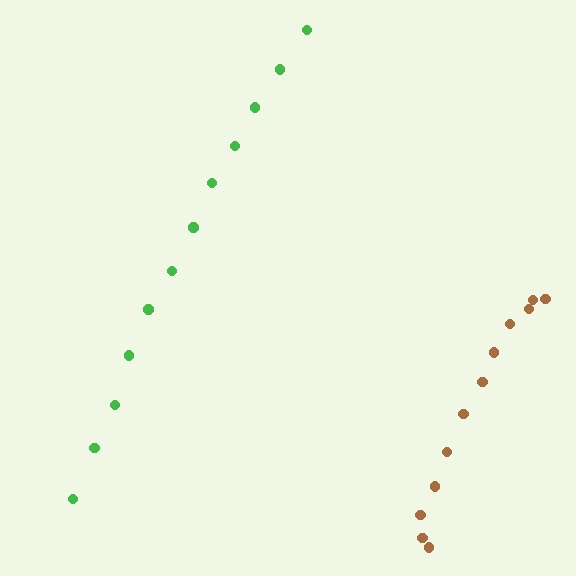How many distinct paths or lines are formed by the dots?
There are 2 distinct paths.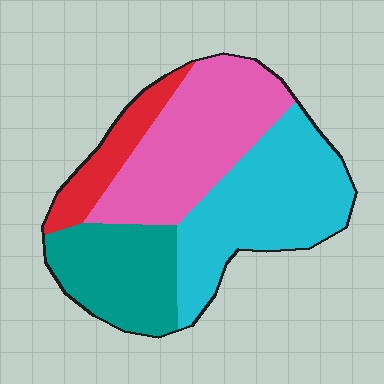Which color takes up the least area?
Red, at roughly 10%.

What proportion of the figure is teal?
Teal covers about 20% of the figure.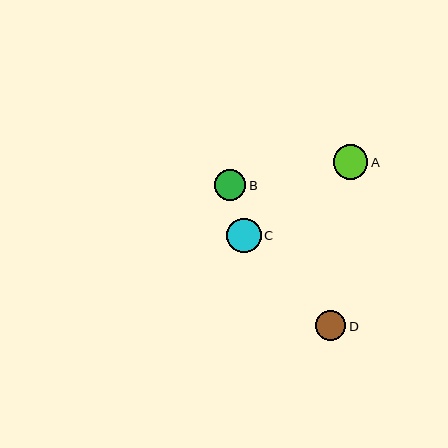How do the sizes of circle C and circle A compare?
Circle C and circle A are approximately the same size.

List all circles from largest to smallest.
From largest to smallest: C, A, B, D.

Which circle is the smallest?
Circle D is the smallest with a size of approximately 30 pixels.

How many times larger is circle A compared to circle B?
Circle A is approximately 1.1 times the size of circle B.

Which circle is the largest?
Circle C is the largest with a size of approximately 35 pixels.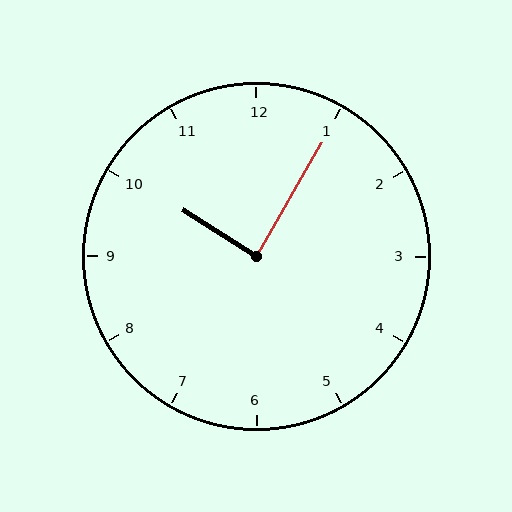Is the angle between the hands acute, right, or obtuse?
It is right.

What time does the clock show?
10:05.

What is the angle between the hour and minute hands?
Approximately 88 degrees.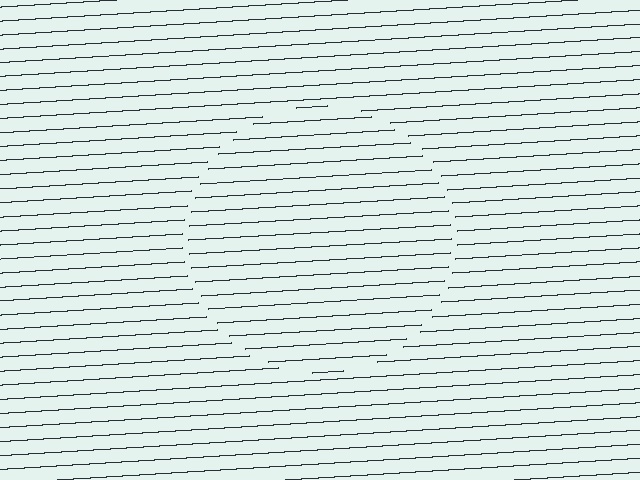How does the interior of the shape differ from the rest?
The interior of the shape contains the same grating, shifted by half a period — the contour is defined by the phase discontinuity where line-ends from the inner and outer gratings abut.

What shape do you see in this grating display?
An illusory circle. The interior of the shape contains the same grating, shifted by half a period — the contour is defined by the phase discontinuity where line-ends from the inner and outer gratings abut.